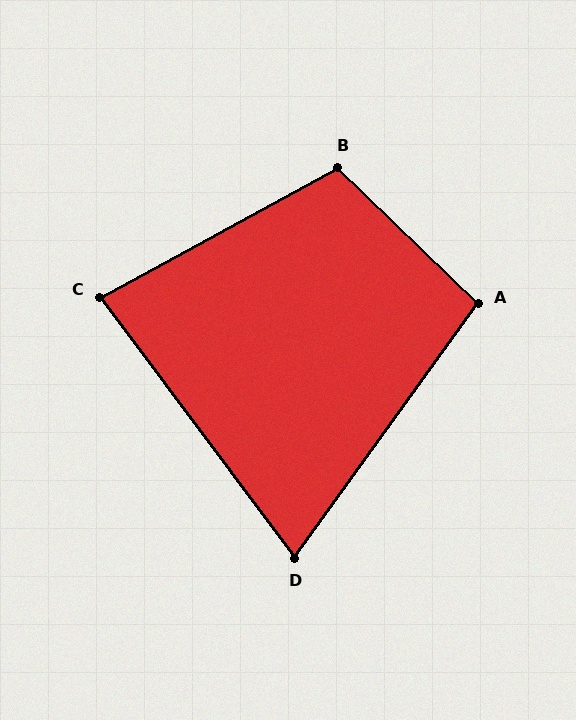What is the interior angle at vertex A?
Approximately 98 degrees (obtuse).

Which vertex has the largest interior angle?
B, at approximately 107 degrees.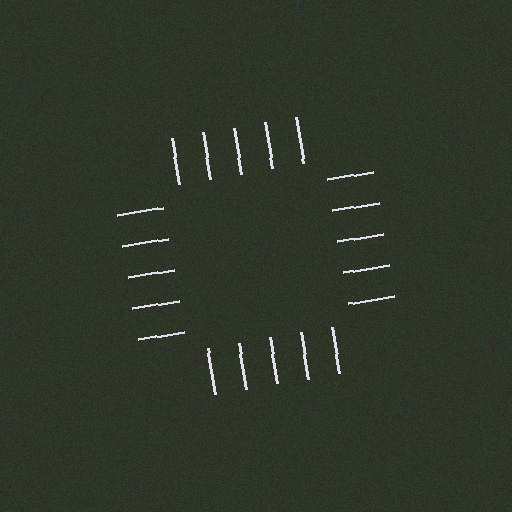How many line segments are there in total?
20 — 5 along each of the 4 edges.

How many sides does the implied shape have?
4 sides — the line-ends trace a square.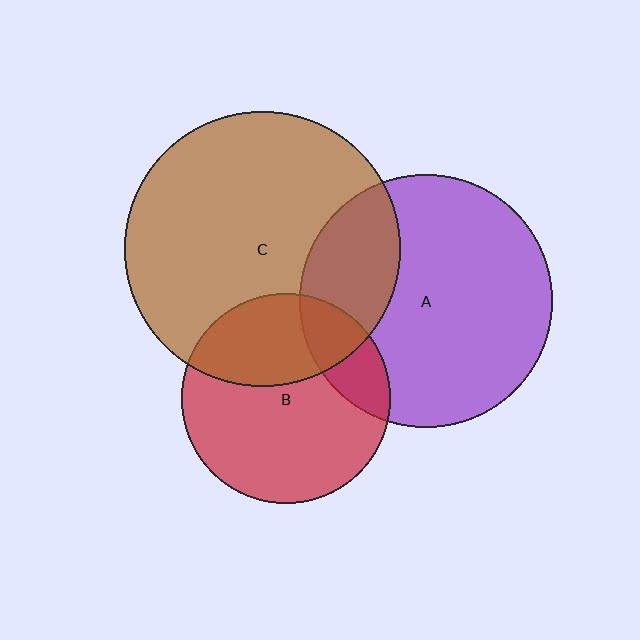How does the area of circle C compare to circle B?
Approximately 1.7 times.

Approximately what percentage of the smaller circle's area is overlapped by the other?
Approximately 35%.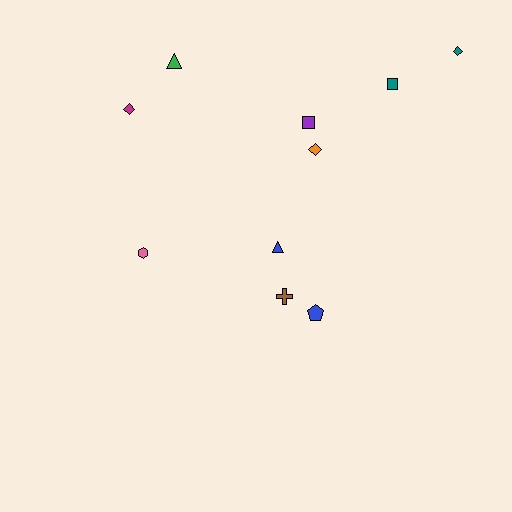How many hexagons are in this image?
There is 1 hexagon.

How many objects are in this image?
There are 10 objects.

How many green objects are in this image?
There is 1 green object.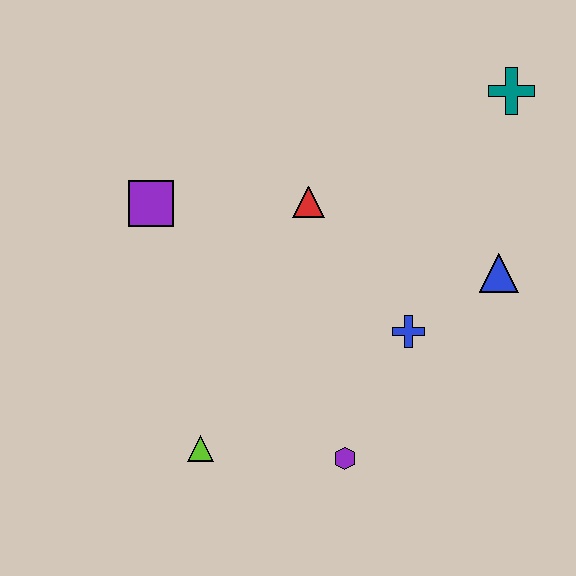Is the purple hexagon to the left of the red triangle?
No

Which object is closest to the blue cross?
The blue triangle is closest to the blue cross.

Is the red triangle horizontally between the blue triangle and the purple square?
Yes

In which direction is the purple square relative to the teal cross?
The purple square is to the left of the teal cross.